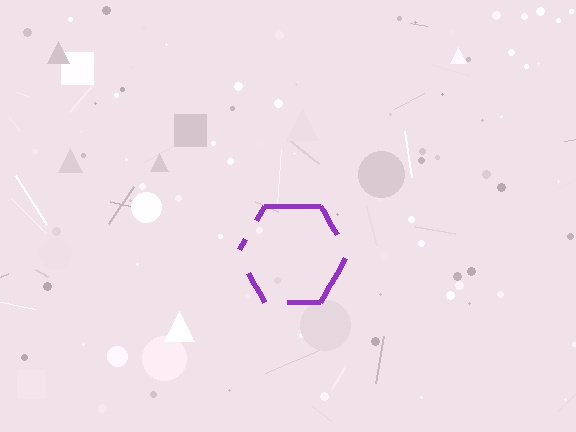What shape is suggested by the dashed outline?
The dashed outline suggests a hexagon.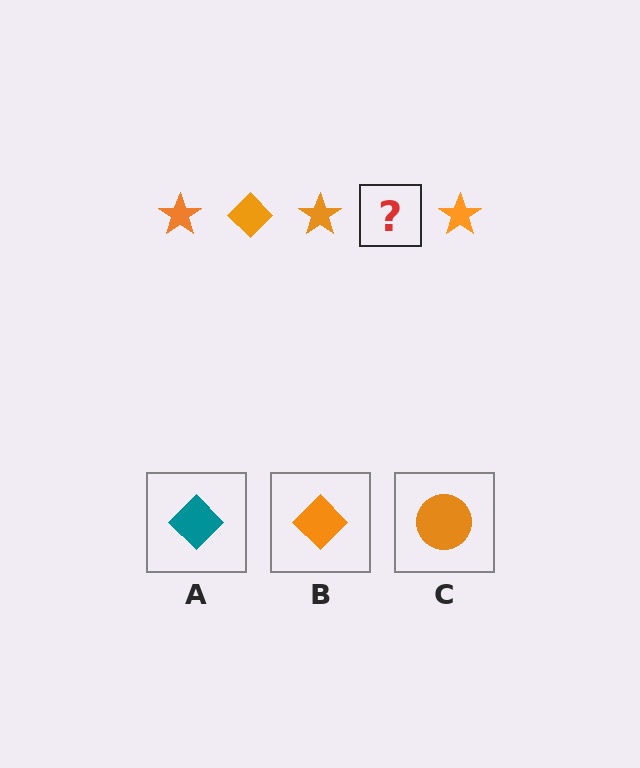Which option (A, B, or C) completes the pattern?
B.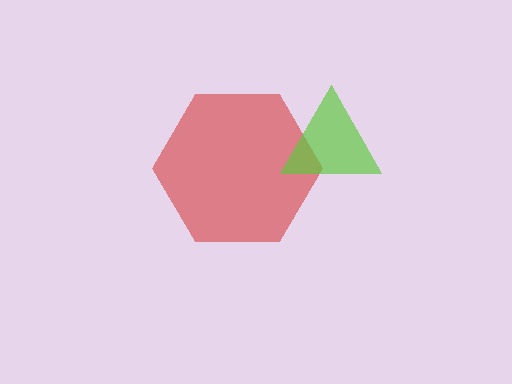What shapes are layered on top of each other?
The layered shapes are: a red hexagon, a lime triangle.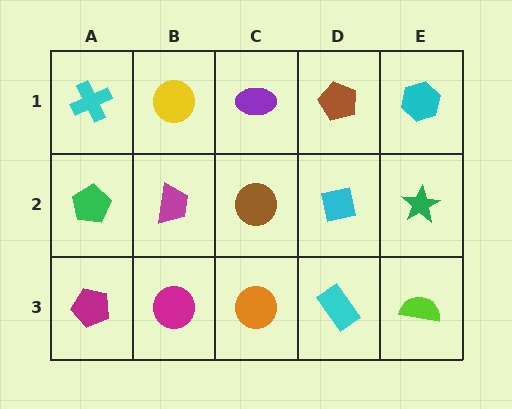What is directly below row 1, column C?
A brown circle.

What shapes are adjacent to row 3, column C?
A brown circle (row 2, column C), a magenta circle (row 3, column B), a cyan rectangle (row 3, column D).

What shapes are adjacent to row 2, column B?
A yellow circle (row 1, column B), a magenta circle (row 3, column B), a green pentagon (row 2, column A), a brown circle (row 2, column C).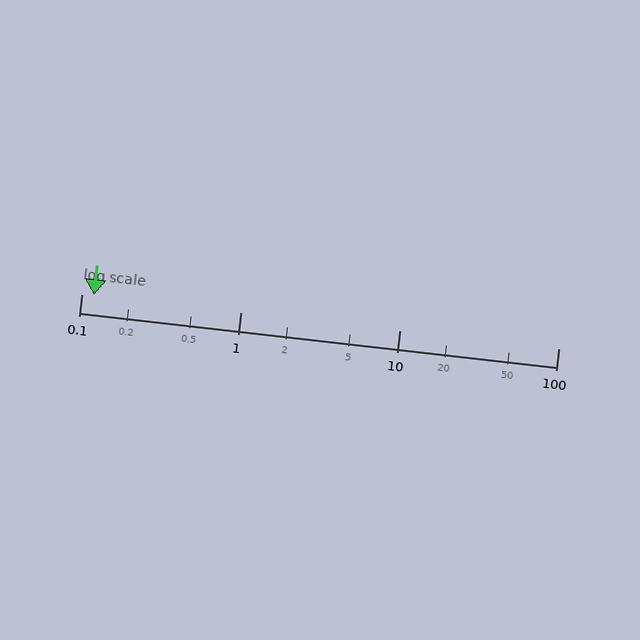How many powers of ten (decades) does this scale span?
The scale spans 3 decades, from 0.1 to 100.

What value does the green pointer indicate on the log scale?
The pointer indicates approximately 0.12.